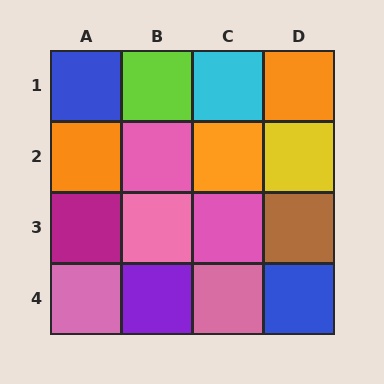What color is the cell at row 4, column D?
Blue.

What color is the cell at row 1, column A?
Blue.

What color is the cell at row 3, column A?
Magenta.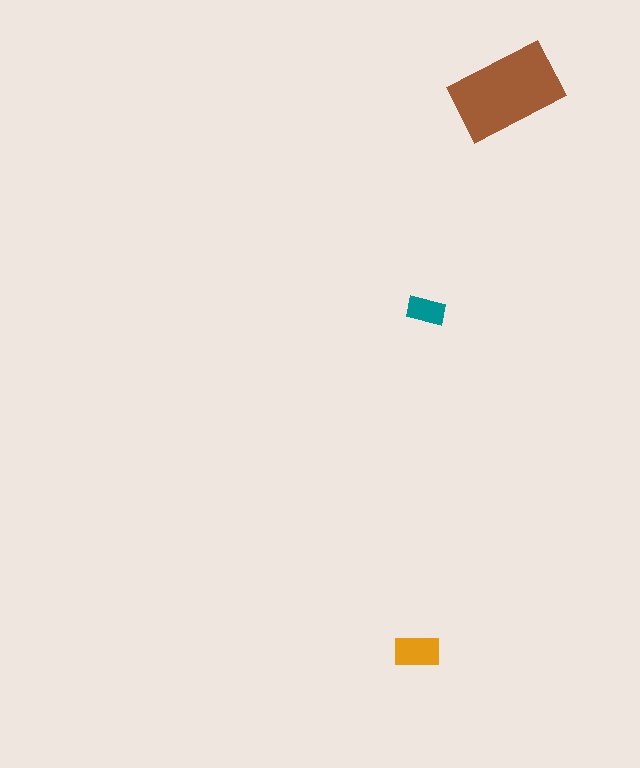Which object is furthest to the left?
The orange rectangle is leftmost.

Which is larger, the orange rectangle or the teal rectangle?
The orange one.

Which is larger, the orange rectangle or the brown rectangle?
The brown one.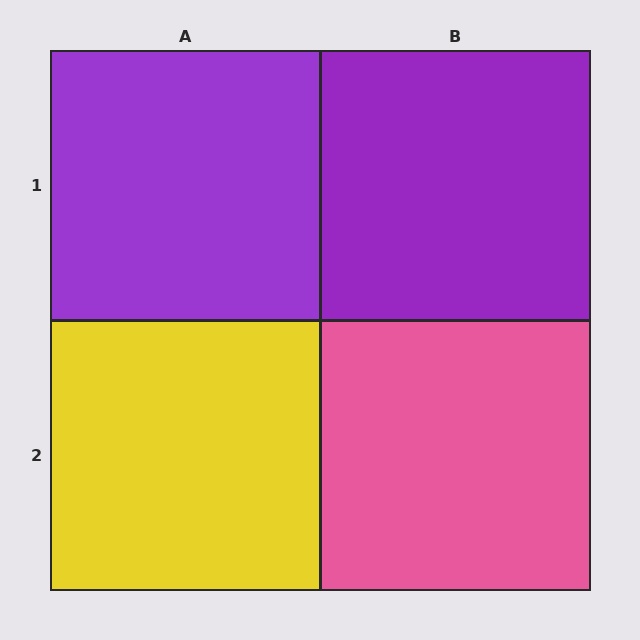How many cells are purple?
2 cells are purple.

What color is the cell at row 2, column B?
Pink.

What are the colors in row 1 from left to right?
Purple, purple.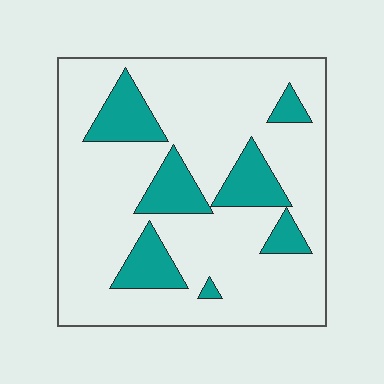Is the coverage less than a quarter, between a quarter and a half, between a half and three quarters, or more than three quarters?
Less than a quarter.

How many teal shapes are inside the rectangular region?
7.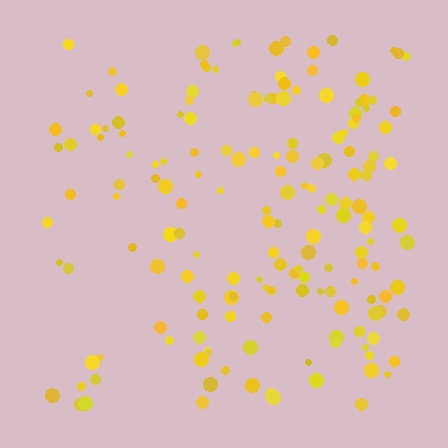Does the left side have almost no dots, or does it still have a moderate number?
Still a moderate number, just noticeably fewer than the right.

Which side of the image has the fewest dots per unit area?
The left.